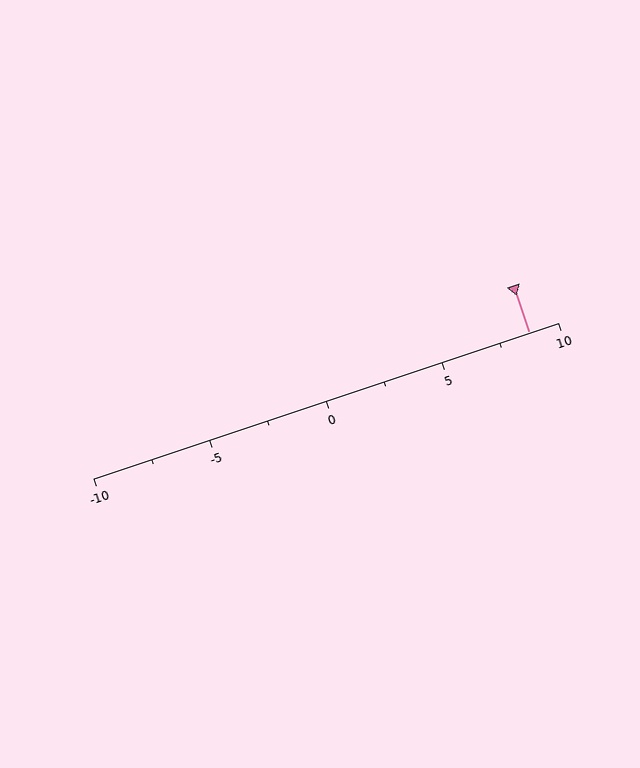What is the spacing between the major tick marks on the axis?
The major ticks are spaced 5 apart.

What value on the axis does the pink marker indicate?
The marker indicates approximately 8.8.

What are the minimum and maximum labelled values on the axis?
The axis runs from -10 to 10.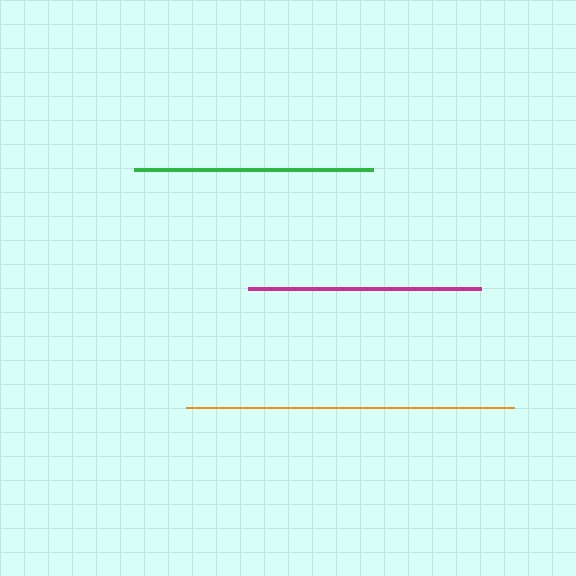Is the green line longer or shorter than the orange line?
The orange line is longer than the green line.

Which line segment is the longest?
The orange line is the longest at approximately 328 pixels.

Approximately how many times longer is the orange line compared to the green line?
The orange line is approximately 1.4 times the length of the green line.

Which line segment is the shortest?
The magenta line is the shortest at approximately 233 pixels.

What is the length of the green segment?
The green segment is approximately 239 pixels long.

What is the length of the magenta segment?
The magenta segment is approximately 233 pixels long.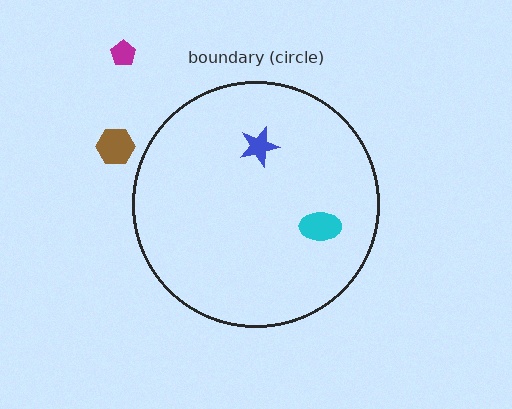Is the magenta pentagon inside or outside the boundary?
Outside.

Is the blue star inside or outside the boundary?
Inside.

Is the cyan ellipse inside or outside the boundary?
Inside.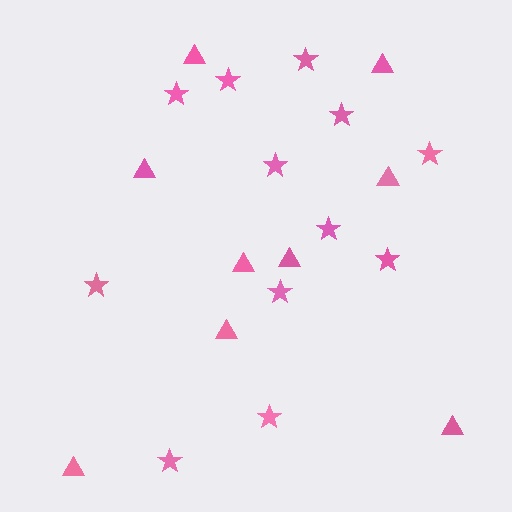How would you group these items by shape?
There are 2 groups: one group of triangles (9) and one group of stars (12).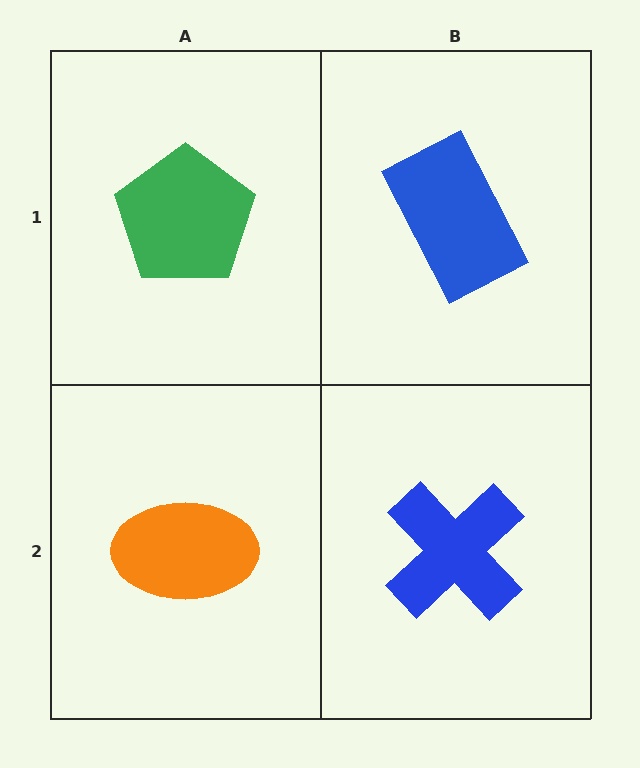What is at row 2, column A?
An orange ellipse.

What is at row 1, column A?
A green pentagon.